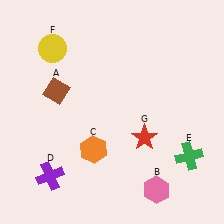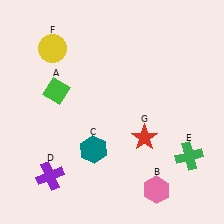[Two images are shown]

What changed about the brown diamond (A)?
In Image 1, A is brown. In Image 2, it changed to green.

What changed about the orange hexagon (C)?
In Image 1, C is orange. In Image 2, it changed to teal.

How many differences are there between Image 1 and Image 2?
There are 2 differences between the two images.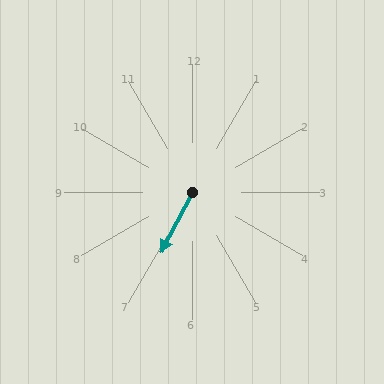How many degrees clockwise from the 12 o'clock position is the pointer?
Approximately 207 degrees.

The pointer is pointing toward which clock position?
Roughly 7 o'clock.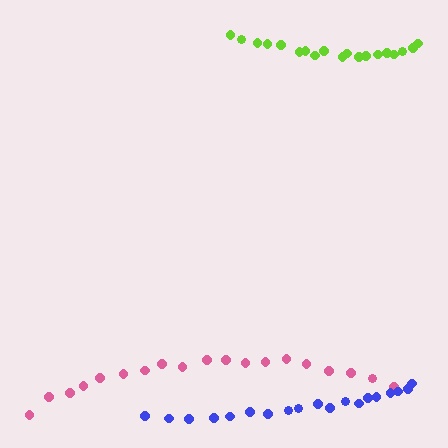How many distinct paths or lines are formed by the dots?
There are 3 distinct paths.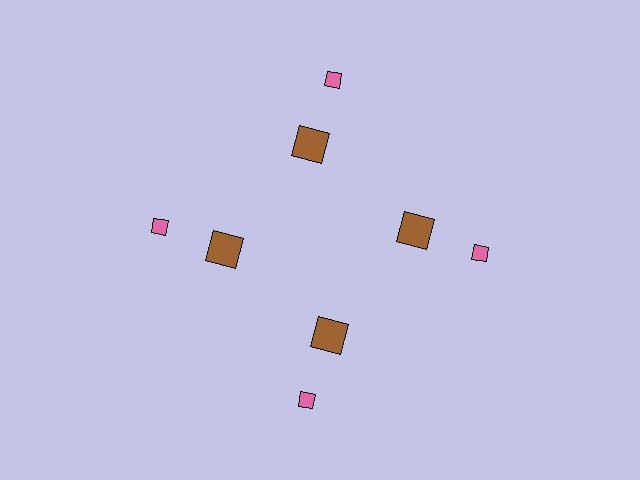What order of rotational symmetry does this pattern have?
This pattern has 4-fold rotational symmetry.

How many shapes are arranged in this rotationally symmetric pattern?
There are 8 shapes, arranged in 4 groups of 2.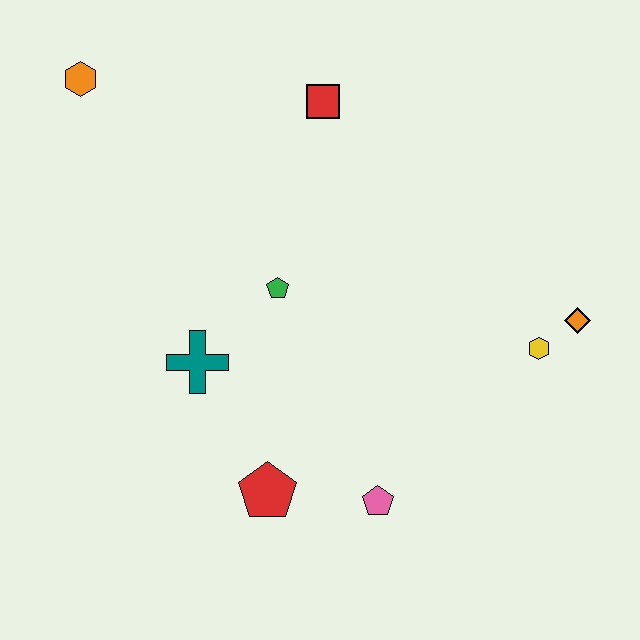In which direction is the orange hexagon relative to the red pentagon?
The orange hexagon is above the red pentagon.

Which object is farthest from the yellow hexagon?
The orange hexagon is farthest from the yellow hexagon.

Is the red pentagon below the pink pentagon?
No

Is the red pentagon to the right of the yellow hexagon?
No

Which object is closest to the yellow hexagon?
The orange diamond is closest to the yellow hexagon.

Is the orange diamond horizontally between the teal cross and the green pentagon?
No